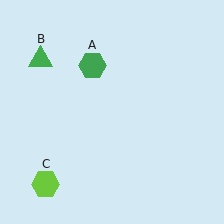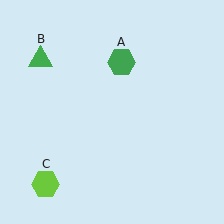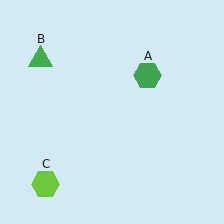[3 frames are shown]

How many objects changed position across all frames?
1 object changed position: green hexagon (object A).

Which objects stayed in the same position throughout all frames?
Green triangle (object B) and lime hexagon (object C) remained stationary.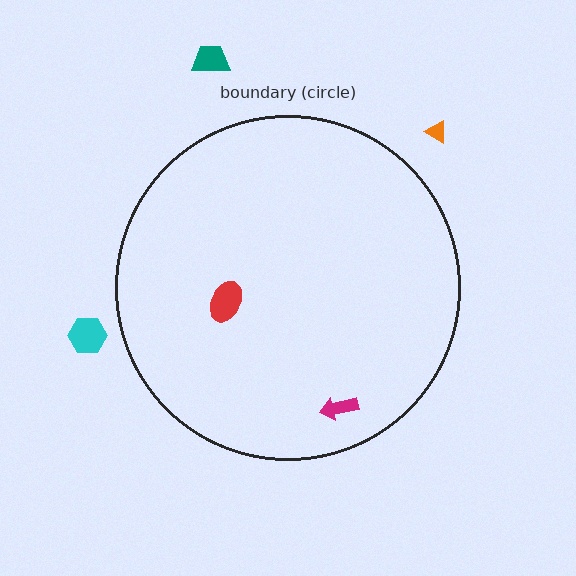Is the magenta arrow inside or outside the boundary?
Inside.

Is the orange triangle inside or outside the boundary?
Outside.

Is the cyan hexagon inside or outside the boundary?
Outside.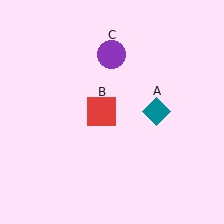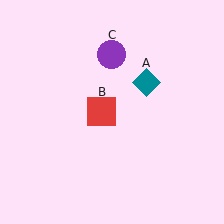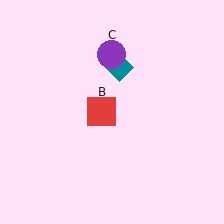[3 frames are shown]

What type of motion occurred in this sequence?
The teal diamond (object A) rotated counterclockwise around the center of the scene.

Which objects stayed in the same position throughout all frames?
Red square (object B) and purple circle (object C) remained stationary.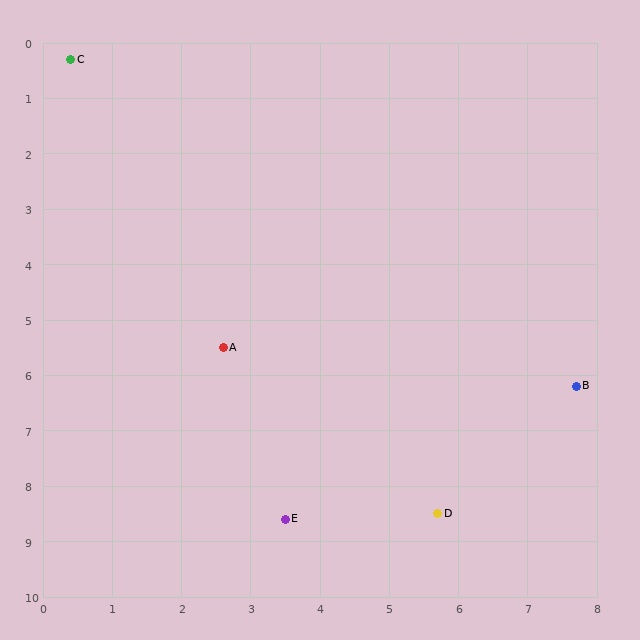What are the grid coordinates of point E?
Point E is at approximately (3.5, 8.6).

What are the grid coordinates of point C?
Point C is at approximately (0.4, 0.3).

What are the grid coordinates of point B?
Point B is at approximately (7.7, 6.2).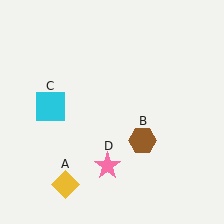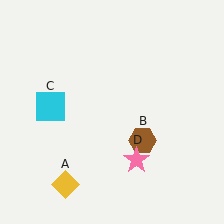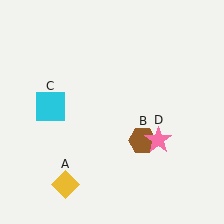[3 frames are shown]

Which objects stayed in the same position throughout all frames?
Yellow diamond (object A) and brown hexagon (object B) and cyan square (object C) remained stationary.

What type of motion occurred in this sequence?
The pink star (object D) rotated counterclockwise around the center of the scene.